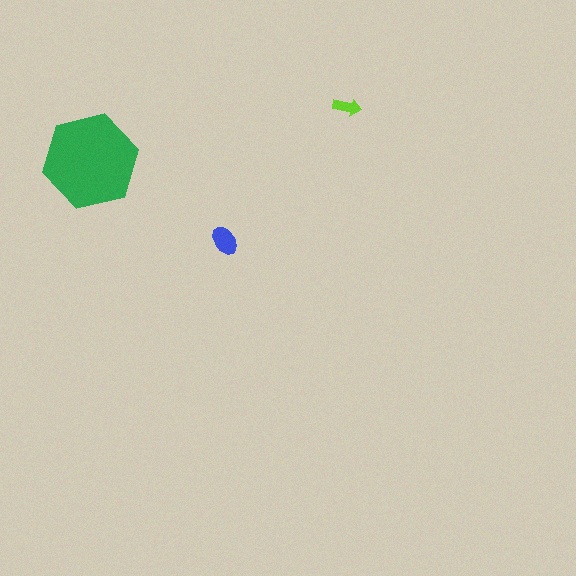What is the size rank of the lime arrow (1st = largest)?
3rd.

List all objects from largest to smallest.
The green hexagon, the blue ellipse, the lime arrow.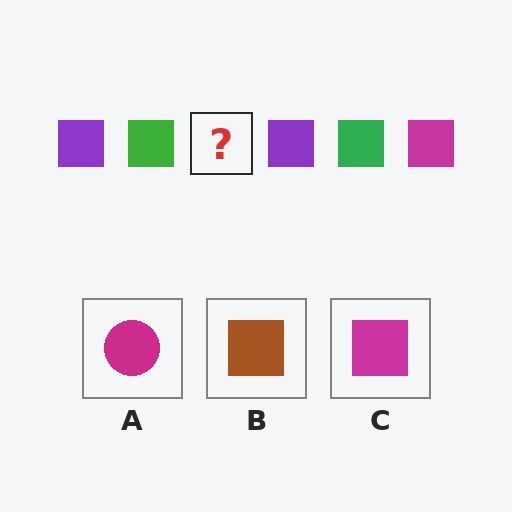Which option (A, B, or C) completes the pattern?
C.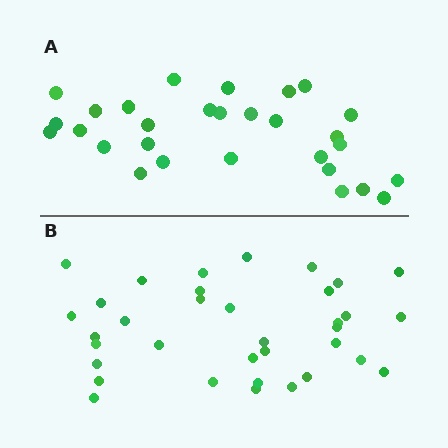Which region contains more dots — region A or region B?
Region B (the bottom region) has more dots.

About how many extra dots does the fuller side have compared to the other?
Region B has about 6 more dots than region A.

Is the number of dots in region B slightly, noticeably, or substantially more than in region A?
Region B has only slightly more — the two regions are fairly close. The ratio is roughly 1.2 to 1.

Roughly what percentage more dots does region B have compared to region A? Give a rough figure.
About 20% more.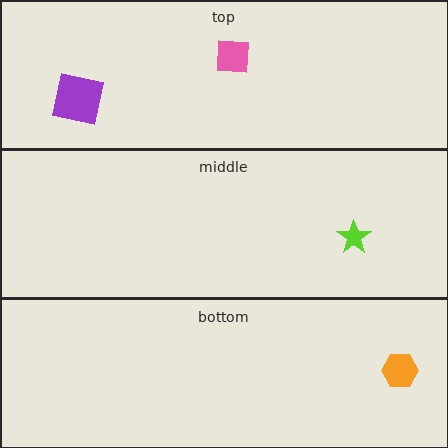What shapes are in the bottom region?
The orange hexagon.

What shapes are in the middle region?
The lime star.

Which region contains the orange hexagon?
The bottom region.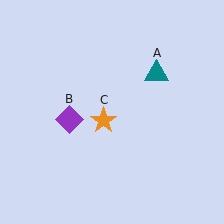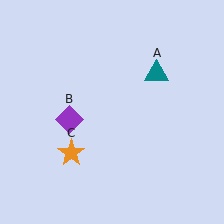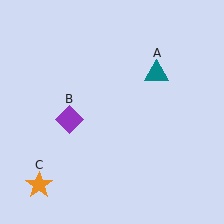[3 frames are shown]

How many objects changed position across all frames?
1 object changed position: orange star (object C).